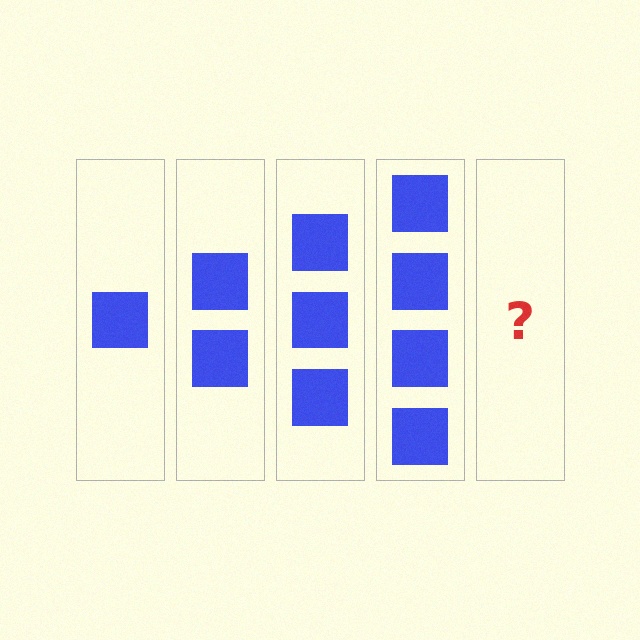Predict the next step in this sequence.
The next step is 5 squares.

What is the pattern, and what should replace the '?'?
The pattern is that each step adds one more square. The '?' should be 5 squares.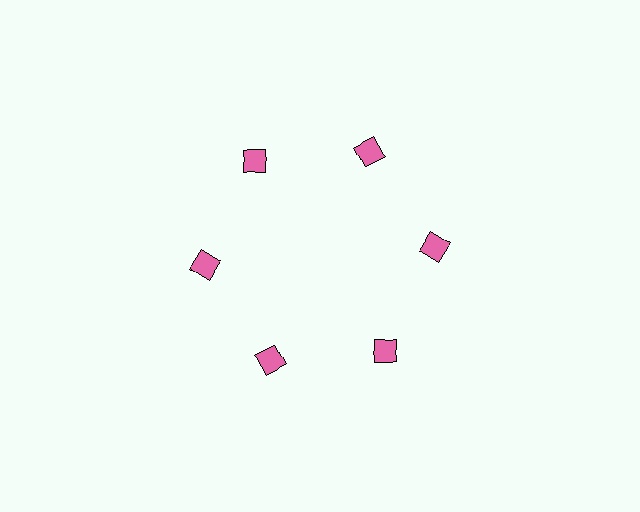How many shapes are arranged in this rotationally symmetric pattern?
There are 6 shapes, arranged in 6 groups of 1.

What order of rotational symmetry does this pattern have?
This pattern has 6-fold rotational symmetry.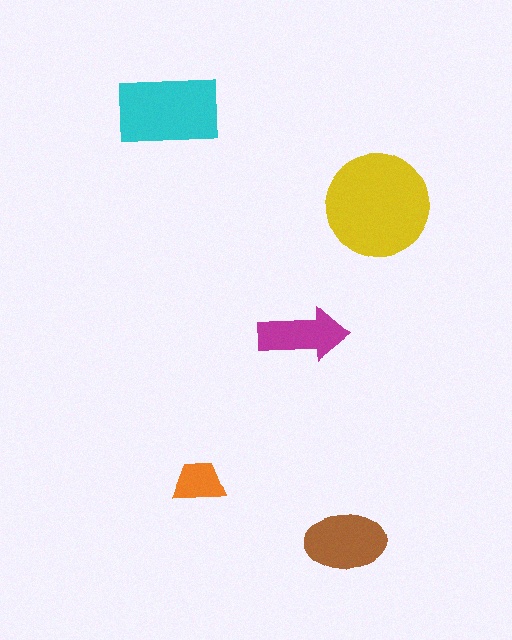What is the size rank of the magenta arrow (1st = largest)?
4th.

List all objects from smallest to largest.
The orange trapezoid, the magenta arrow, the brown ellipse, the cyan rectangle, the yellow circle.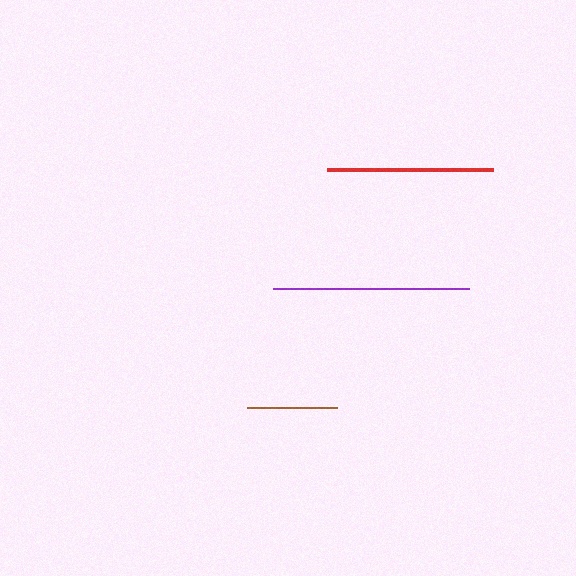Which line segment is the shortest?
The brown line is the shortest at approximately 90 pixels.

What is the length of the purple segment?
The purple segment is approximately 196 pixels long.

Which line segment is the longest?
The purple line is the longest at approximately 196 pixels.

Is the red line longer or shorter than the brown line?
The red line is longer than the brown line.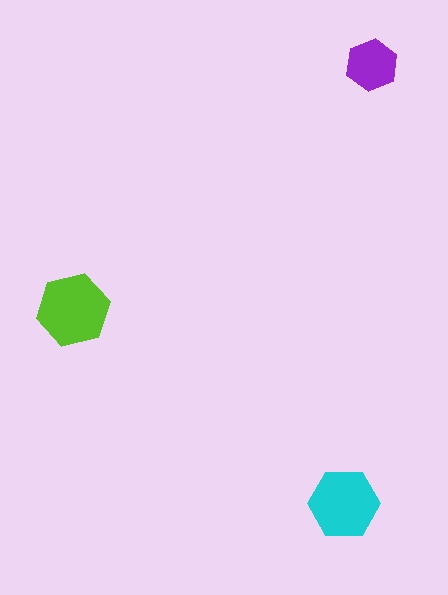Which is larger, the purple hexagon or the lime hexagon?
The lime one.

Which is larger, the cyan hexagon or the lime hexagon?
The lime one.